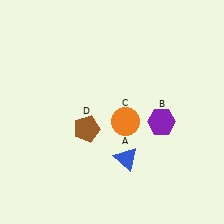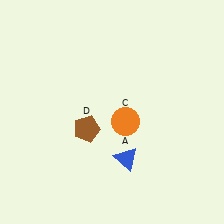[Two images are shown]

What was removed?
The purple hexagon (B) was removed in Image 2.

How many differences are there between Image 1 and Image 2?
There is 1 difference between the two images.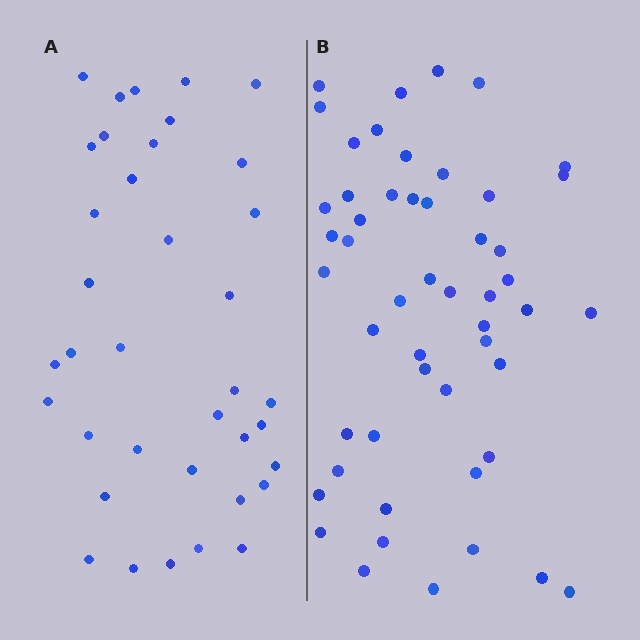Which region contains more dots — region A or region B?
Region B (the right region) has more dots.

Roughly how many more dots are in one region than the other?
Region B has approximately 15 more dots than region A.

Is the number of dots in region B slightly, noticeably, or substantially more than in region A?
Region B has noticeably more, but not dramatically so. The ratio is roughly 1.4 to 1.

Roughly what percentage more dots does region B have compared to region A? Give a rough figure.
About 40% more.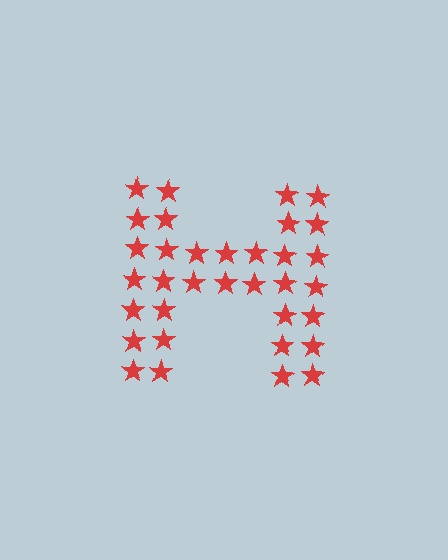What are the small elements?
The small elements are stars.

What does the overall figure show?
The overall figure shows the letter H.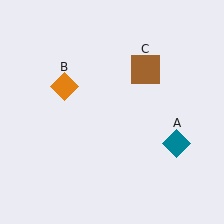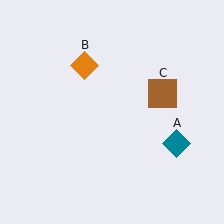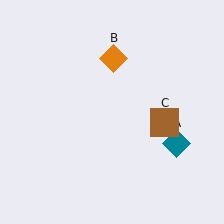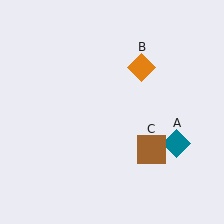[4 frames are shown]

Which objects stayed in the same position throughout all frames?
Teal diamond (object A) remained stationary.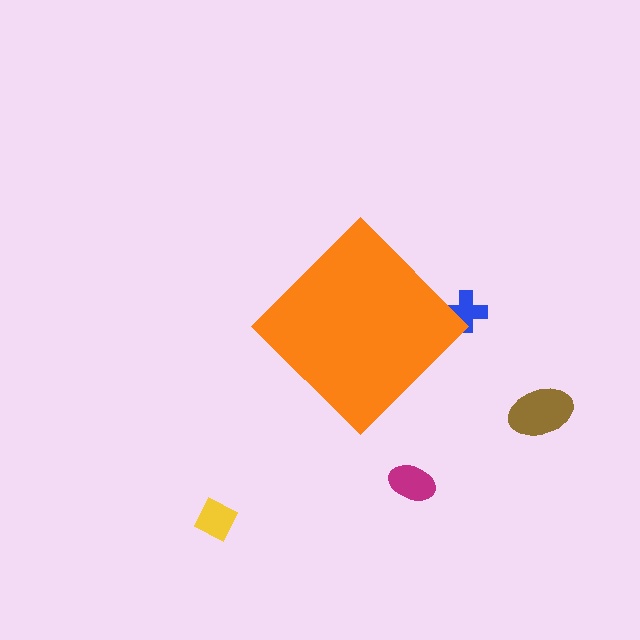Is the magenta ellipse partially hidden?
No, the magenta ellipse is fully visible.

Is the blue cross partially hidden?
Yes, the blue cross is partially hidden behind the orange diamond.